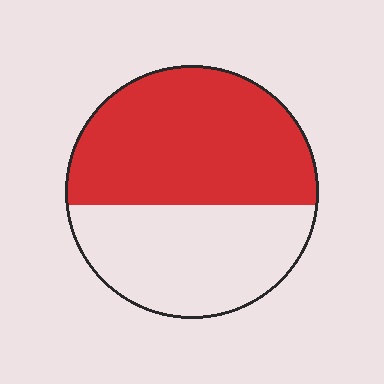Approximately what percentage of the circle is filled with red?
Approximately 55%.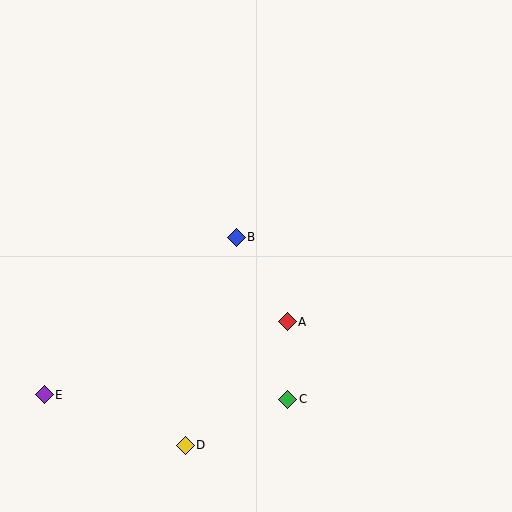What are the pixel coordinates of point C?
Point C is at (288, 399).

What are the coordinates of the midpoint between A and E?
The midpoint between A and E is at (166, 358).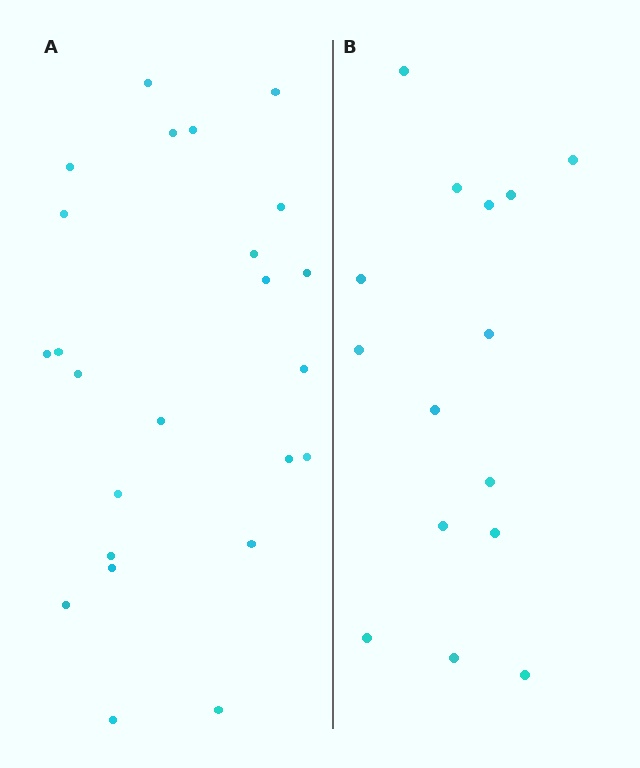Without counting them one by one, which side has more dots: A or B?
Region A (the left region) has more dots.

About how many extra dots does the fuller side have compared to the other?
Region A has roughly 8 or so more dots than region B.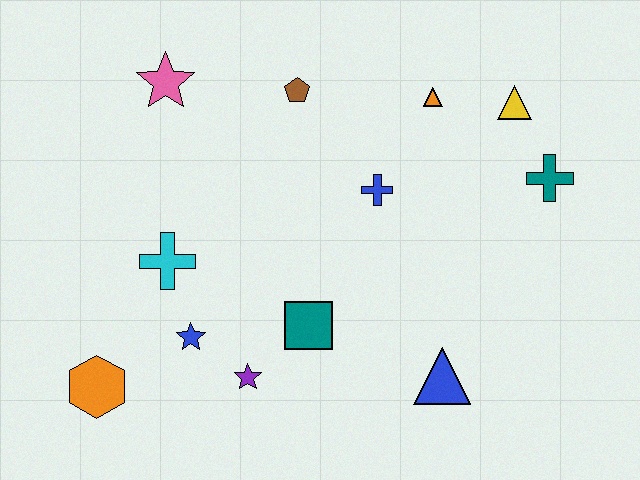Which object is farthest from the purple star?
The yellow triangle is farthest from the purple star.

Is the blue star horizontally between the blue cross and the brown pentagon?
No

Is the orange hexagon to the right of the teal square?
No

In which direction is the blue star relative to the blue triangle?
The blue star is to the left of the blue triangle.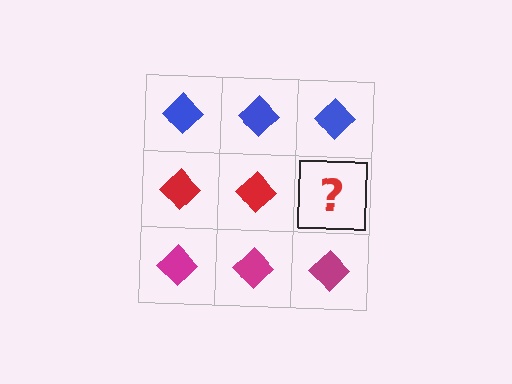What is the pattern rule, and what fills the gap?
The rule is that each row has a consistent color. The gap should be filled with a red diamond.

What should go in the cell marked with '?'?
The missing cell should contain a red diamond.